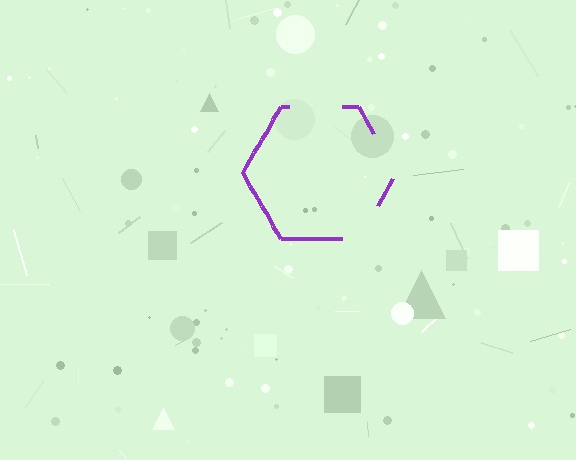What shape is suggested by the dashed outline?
The dashed outline suggests a hexagon.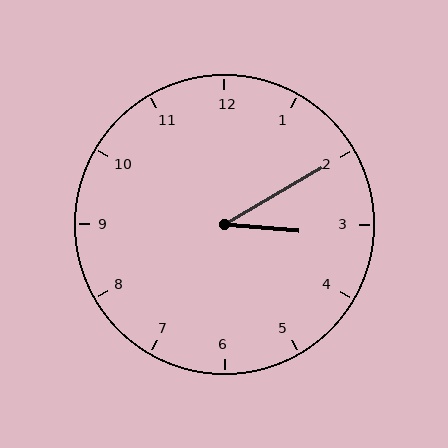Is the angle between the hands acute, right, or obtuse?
It is acute.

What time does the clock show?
3:10.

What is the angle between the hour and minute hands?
Approximately 35 degrees.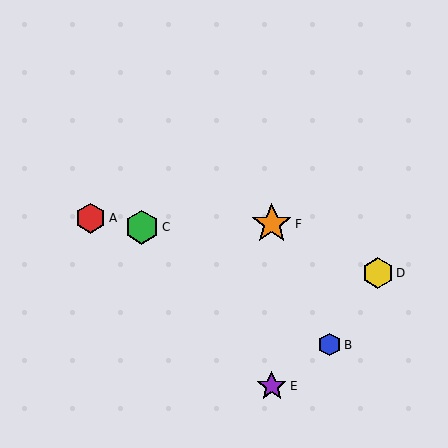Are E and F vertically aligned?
Yes, both are at x≈272.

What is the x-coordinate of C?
Object C is at x≈142.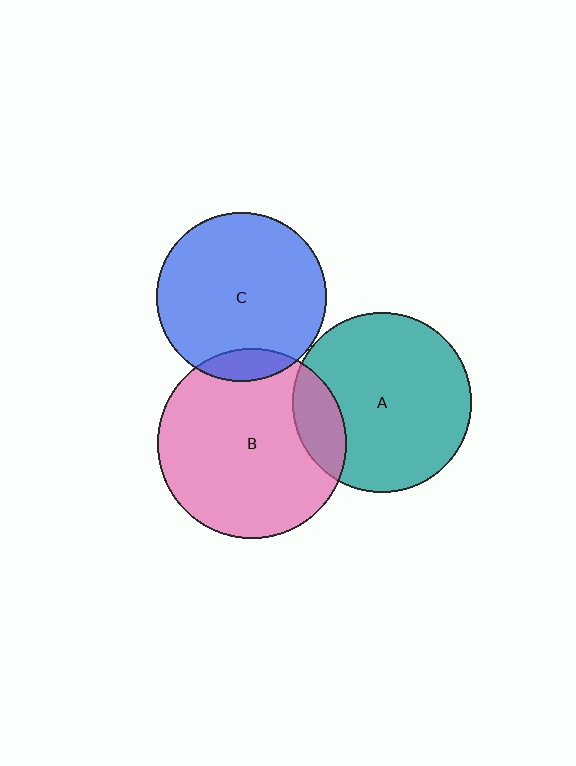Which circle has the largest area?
Circle B (pink).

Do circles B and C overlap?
Yes.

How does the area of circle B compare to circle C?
Approximately 1.3 times.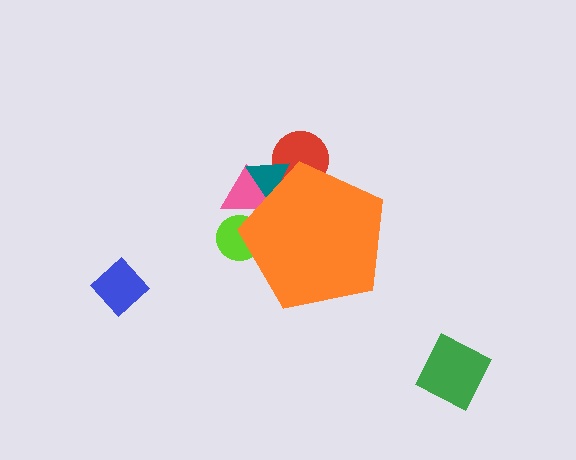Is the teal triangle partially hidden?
Yes, the teal triangle is partially hidden behind the orange pentagon.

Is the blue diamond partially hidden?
No, the blue diamond is fully visible.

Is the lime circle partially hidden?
Yes, the lime circle is partially hidden behind the orange pentagon.